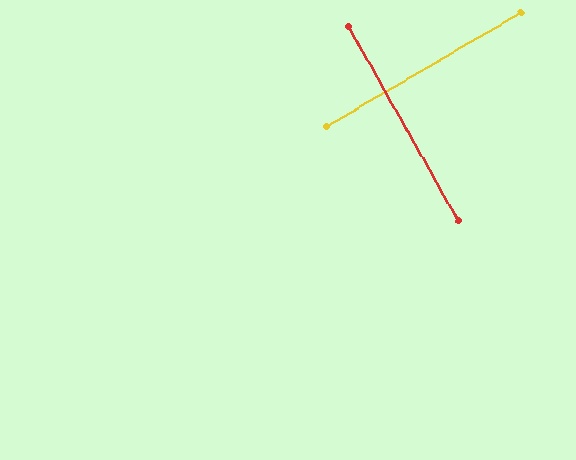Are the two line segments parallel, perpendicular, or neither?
Perpendicular — they meet at approximately 89°.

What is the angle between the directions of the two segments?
Approximately 89 degrees.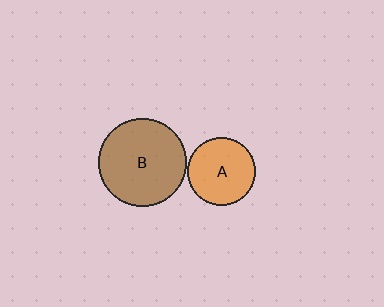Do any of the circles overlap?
No, none of the circles overlap.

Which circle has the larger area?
Circle B (brown).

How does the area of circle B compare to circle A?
Approximately 1.7 times.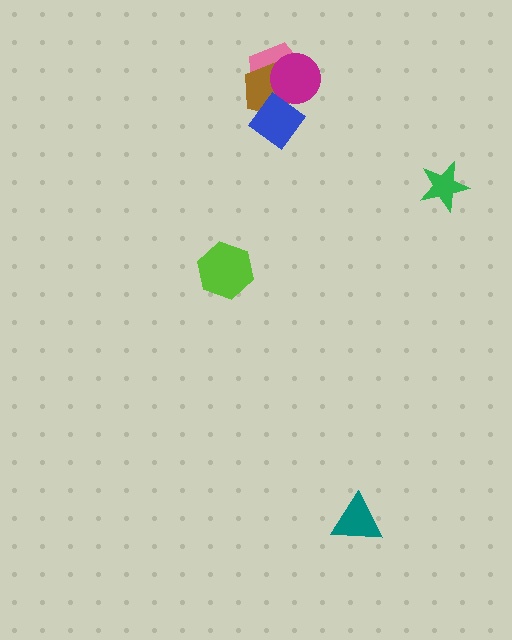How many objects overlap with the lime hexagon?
0 objects overlap with the lime hexagon.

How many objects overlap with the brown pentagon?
3 objects overlap with the brown pentagon.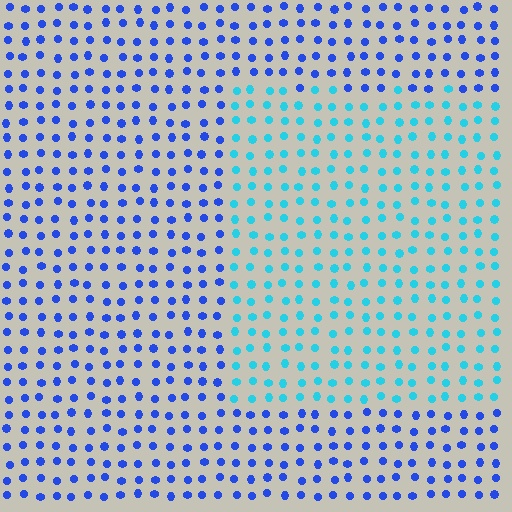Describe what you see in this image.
The image is filled with small blue elements in a uniform arrangement. A rectangle-shaped region is visible where the elements are tinted to a slightly different hue, forming a subtle color boundary.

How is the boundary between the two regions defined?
The boundary is defined purely by a slight shift in hue (about 42 degrees). Spacing, size, and orientation are identical on both sides.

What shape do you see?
I see a rectangle.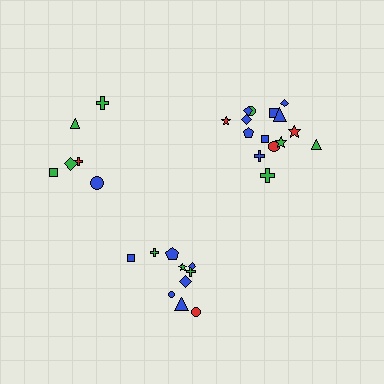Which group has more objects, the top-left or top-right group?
The top-right group.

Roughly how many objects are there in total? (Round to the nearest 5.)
Roughly 30 objects in total.